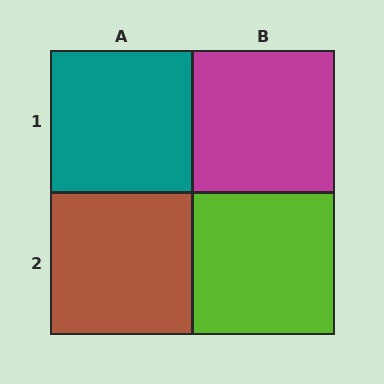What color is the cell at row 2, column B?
Lime.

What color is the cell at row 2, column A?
Brown.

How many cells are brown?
1 cell is brown.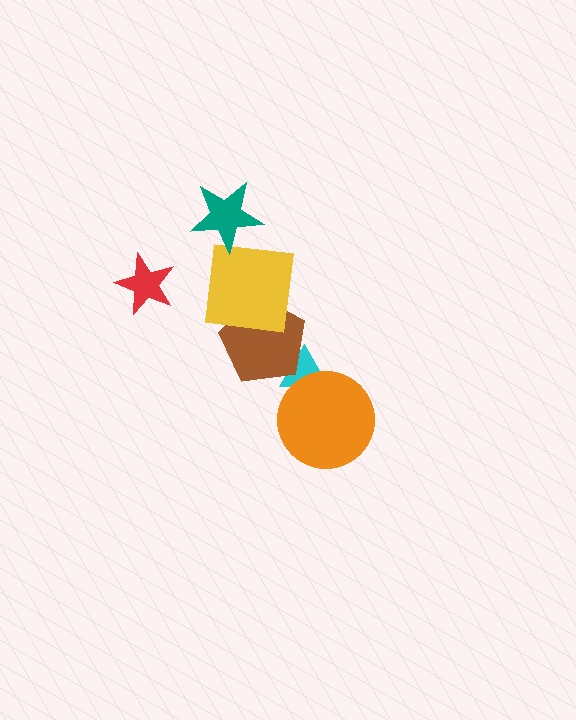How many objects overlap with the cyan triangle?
2 objects overlap with the cyan triangle.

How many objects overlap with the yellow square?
1 object overlaps with the yellow square.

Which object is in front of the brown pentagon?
The yellow square is in front of the brown pentagon.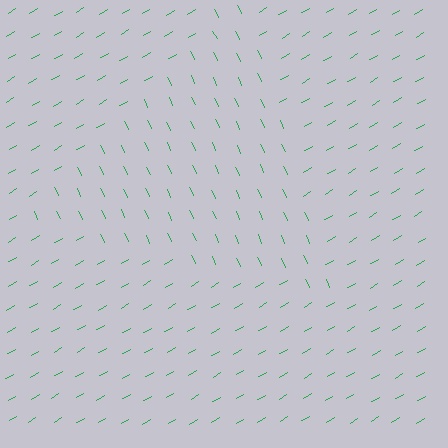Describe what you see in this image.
The image is filled with small green line segments. A triangle region in the image has lines oriented differently from the surrounding lines, creating a visible texture boundary.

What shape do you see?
I see a triangle.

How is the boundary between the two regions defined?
The boundary is defined purely by a change in line orientation (approximately 84 degrees difference). All lines are the same color and thickness.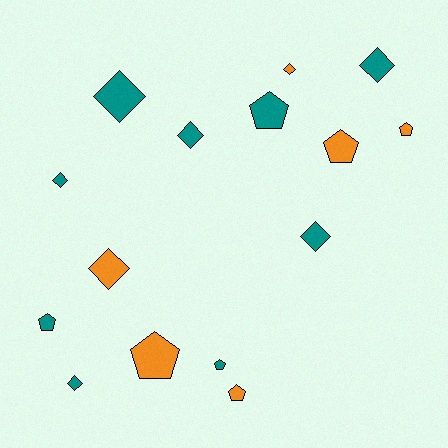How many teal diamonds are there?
There are 6 teal diamonds.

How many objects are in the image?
There are 15 objects.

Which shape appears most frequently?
Diamond, with 8 objects.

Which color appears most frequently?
Teal, with 9 objects.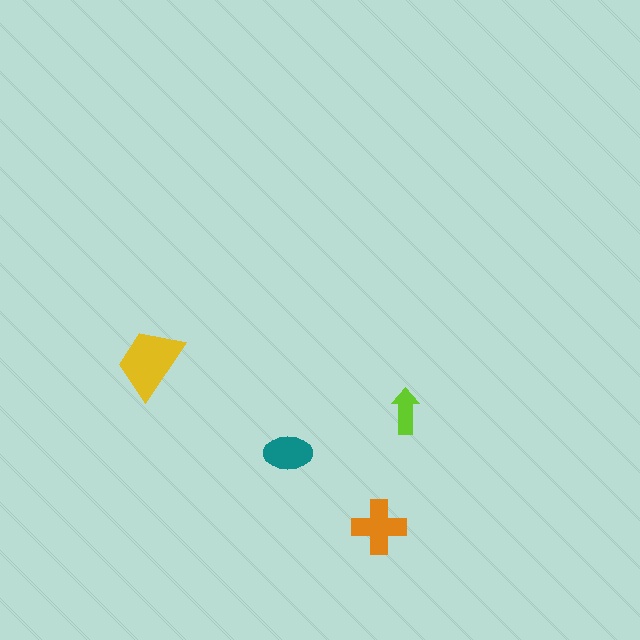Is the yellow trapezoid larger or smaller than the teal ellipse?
Larger.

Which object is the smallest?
The lime arrow.